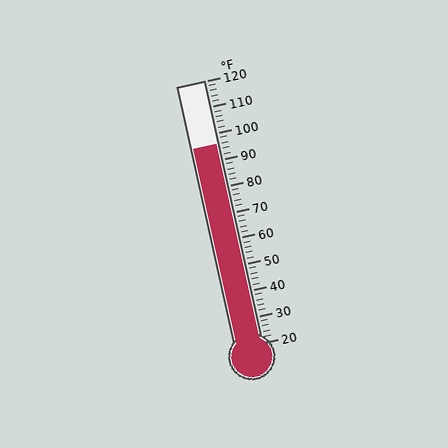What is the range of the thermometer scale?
The thermometer scale ranges from 20°F to 120°F.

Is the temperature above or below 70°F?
The temperature is above 70°F.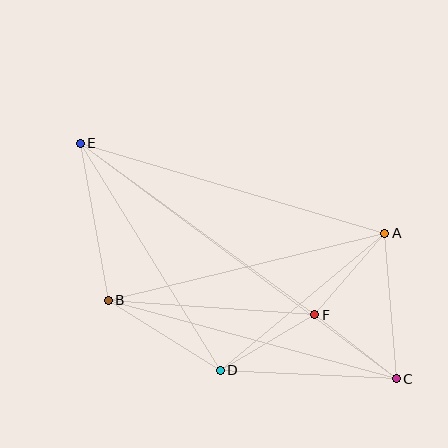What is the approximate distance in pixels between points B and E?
The distance between B and E is approximately 159 pixels.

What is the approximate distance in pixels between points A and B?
The distance between A and B is approximately 284 pixels.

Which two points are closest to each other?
Points C and F are closest to each other.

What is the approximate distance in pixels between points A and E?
The distance between A and E is approximately 317 pixels.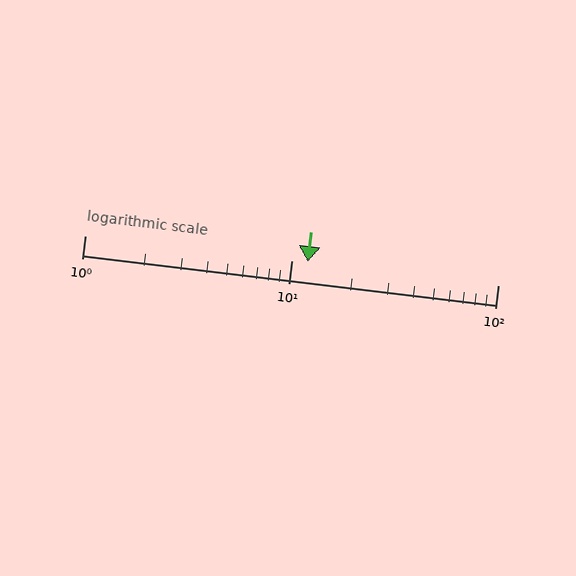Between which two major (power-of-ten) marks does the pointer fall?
The pointer is between 10 and 100.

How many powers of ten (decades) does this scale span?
The scale spans 2 decades, from 1 to 100.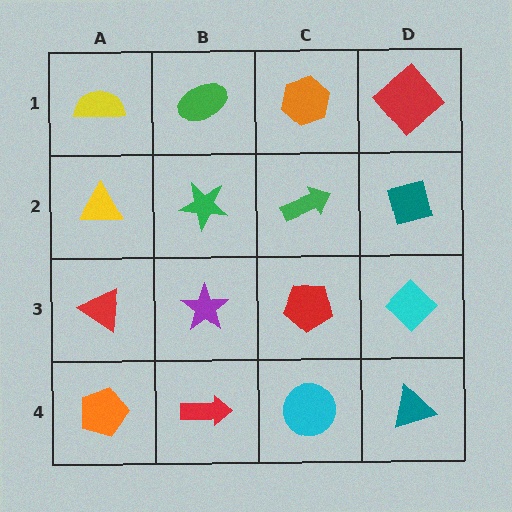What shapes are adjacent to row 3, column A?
A yellow triangle (row 2, column A), an orange pentagon (row 4, column A), a purple star (row 3, column B).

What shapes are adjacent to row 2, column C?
An orange hexagon (row 1, column C), a red pentagon (row 3, column C), a green star (row 2, column B), a teal square (row 2, column D).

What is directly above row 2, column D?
A red diamond.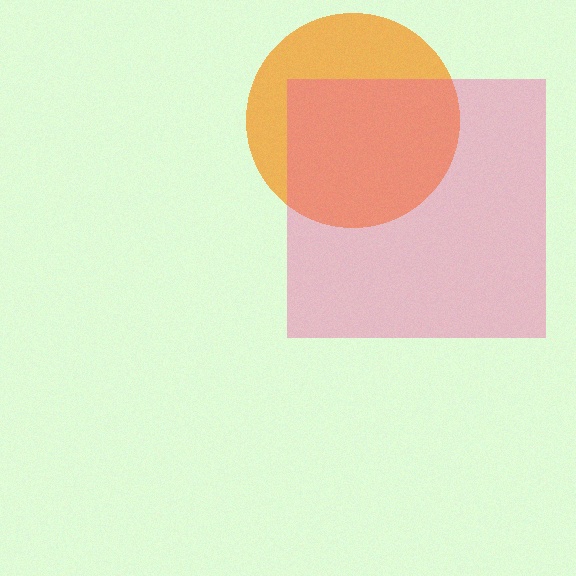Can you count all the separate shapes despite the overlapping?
Yes, there are 2 separate shapes.